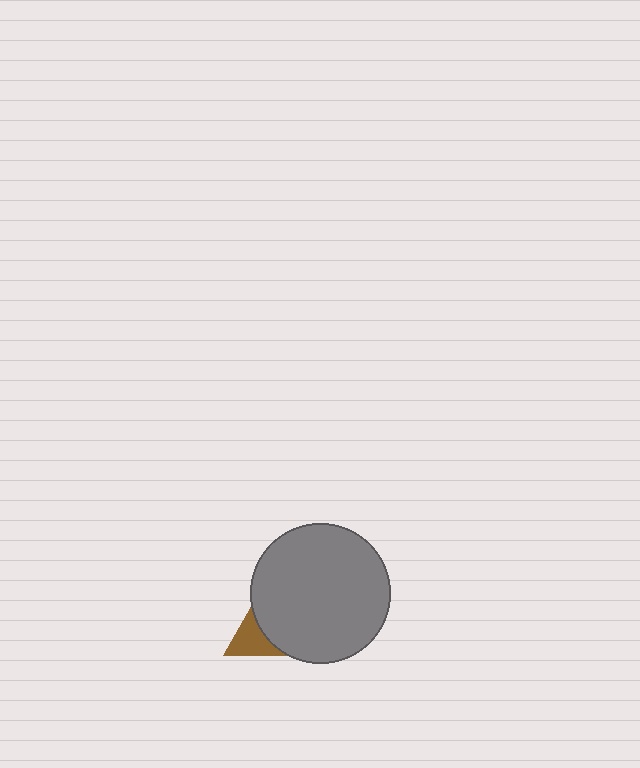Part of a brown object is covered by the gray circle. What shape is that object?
It is a triangle.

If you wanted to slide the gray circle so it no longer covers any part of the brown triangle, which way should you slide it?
Slide it right — that is the most direct way to separate the two shapes.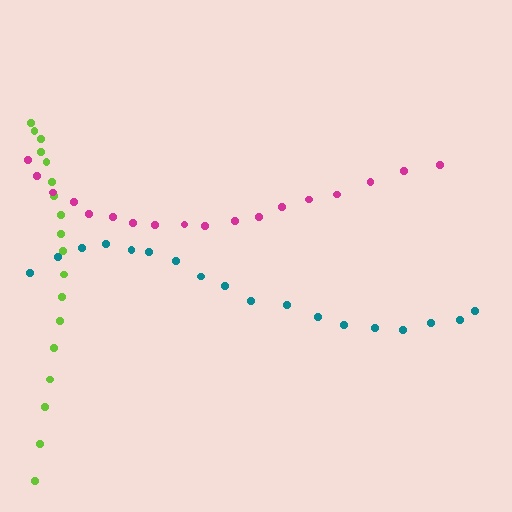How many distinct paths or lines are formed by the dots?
There are 3 distinct paths.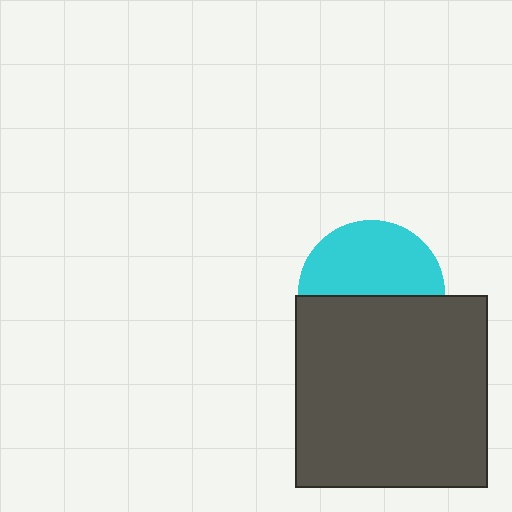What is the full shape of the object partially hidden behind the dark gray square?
The partially hidden object is a cyan circle.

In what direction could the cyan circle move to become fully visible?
The cyan circle could move up. That would shift it out from behind the dark gray square entirely.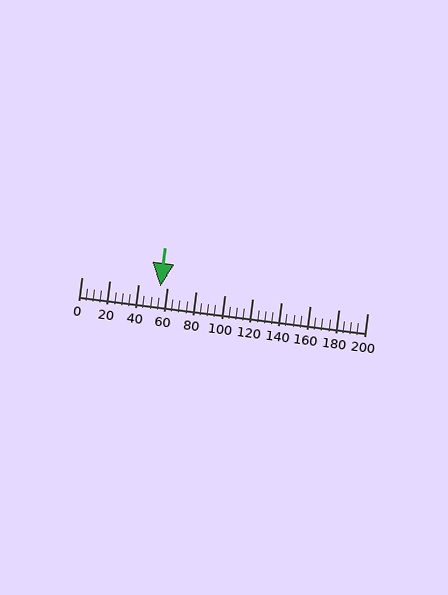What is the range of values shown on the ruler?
The ruler shows values from 0 to 200.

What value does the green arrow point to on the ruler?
The green arrow points to approximately 55.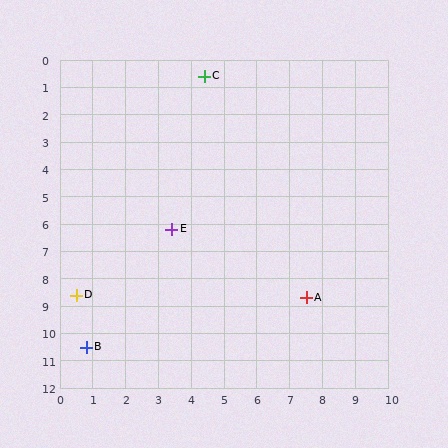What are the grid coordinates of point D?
Point D is at approximately (0.5, 8.6).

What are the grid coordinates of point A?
Point A is at approximately (7.5, 8.7).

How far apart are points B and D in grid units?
Points B and D are about 1.9 grid units apart.